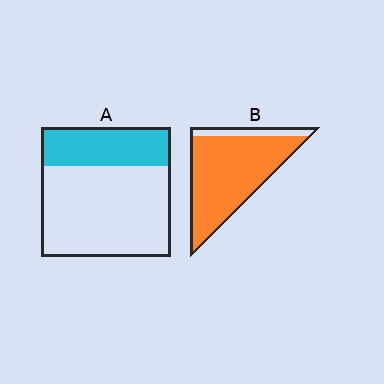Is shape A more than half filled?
No.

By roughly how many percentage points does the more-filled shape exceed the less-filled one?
By roughly 55 percentage points (B over A).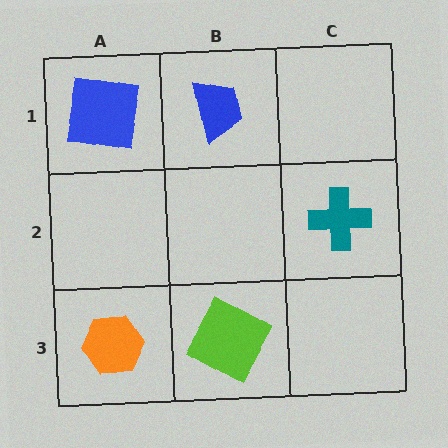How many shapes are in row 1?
2 shapes.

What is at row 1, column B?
A blue trapezoid.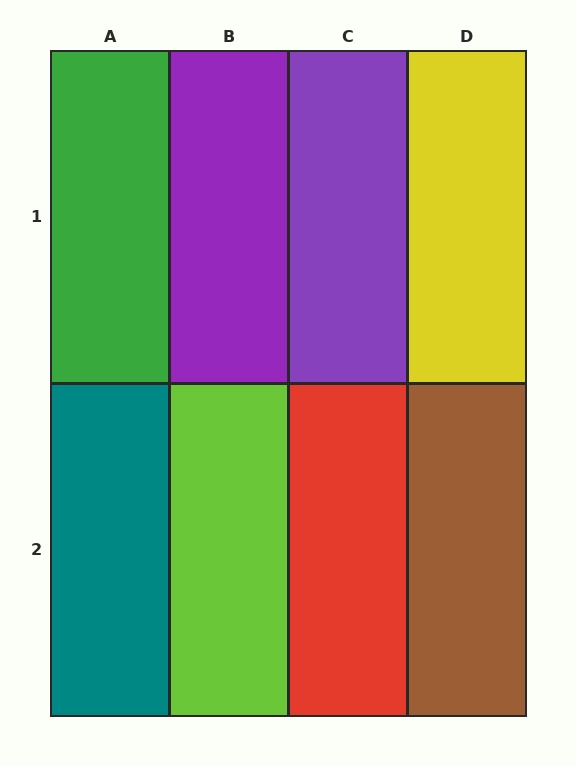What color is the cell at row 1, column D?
Yellow.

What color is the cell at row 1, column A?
Green.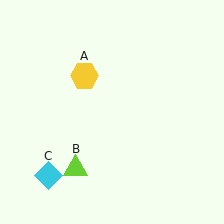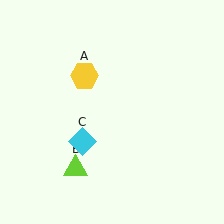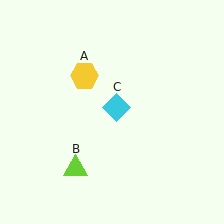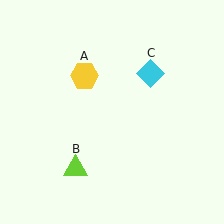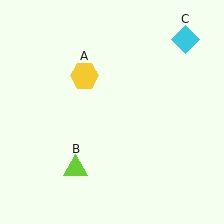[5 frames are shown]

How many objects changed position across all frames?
1 object changed position: cyan diamond (object C).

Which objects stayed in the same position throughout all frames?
Yellow hexagon (object A) and lime triangle (object B) remained stationary.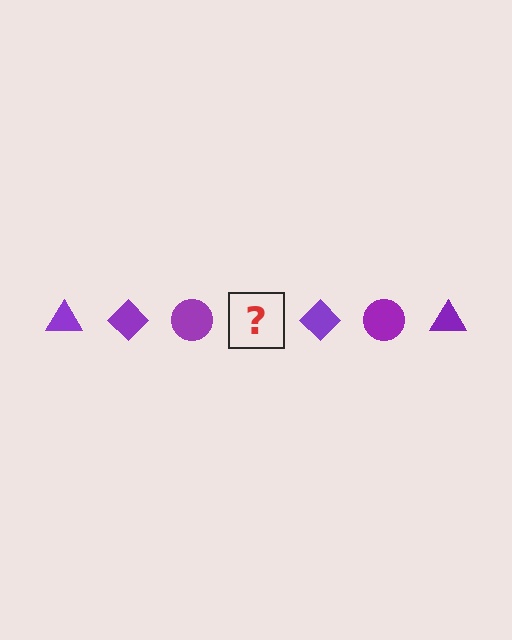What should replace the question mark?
The question mark should be replaced with a purple triangle.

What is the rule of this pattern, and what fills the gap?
The rule is that the pattern cycles through triangle, diamond, circle shapes in purple. The gap should be filled with a purple triangle.